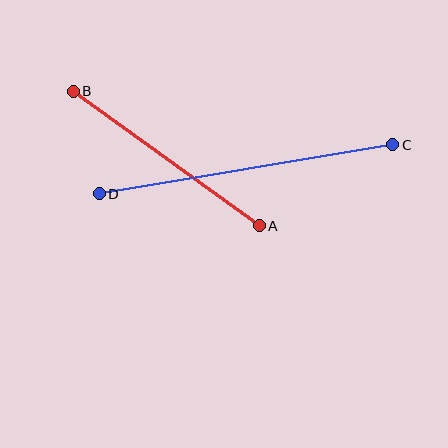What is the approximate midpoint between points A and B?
The midpoint is at approximately (166, 159) pixels.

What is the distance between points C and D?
The distance is approximately 298 pixels.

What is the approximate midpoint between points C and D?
The midpoint is at approximately (246, 169) pixels.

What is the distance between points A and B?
The distance is approximately 229 pixels.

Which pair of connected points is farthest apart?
Points C and D are farthest apart.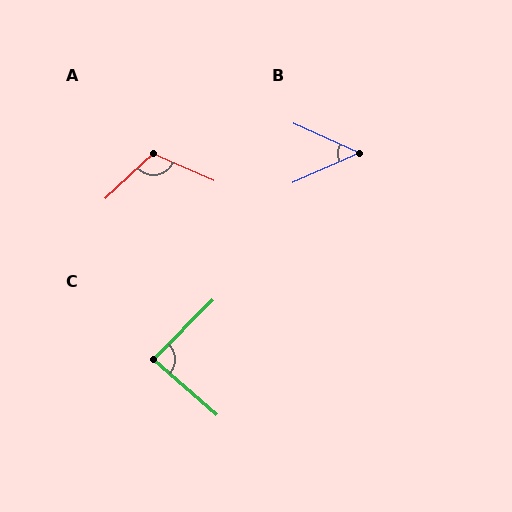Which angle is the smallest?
B, at approximately 48 degrees.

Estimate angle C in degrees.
Approximately 86 degrees.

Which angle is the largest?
A, at approximately 113 degrees.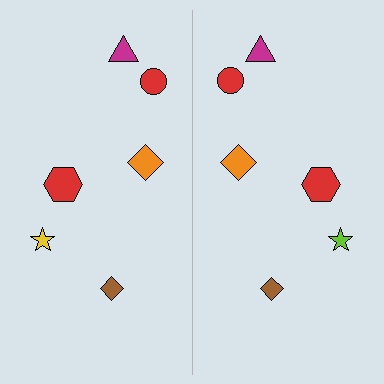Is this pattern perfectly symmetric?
No, the pattern is not perfectly symmetric. The lime star on the right side breaks the symmetry — its mirror counterpart is yellow.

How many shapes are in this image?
There are 12 shapes in this image.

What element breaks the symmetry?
The lime star on the right side breaks the symmetry — its mirror counterpart is yellow.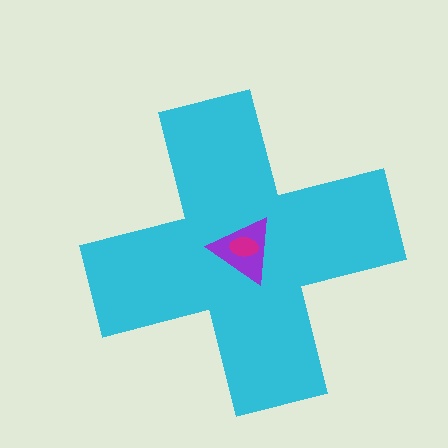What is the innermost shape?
The magenta ellipse.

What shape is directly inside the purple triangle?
The magenta ellipse.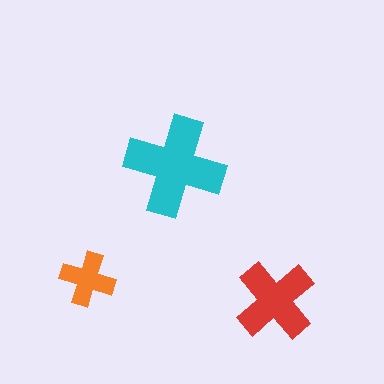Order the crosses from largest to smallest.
the cyan one, the red one, the orange one.